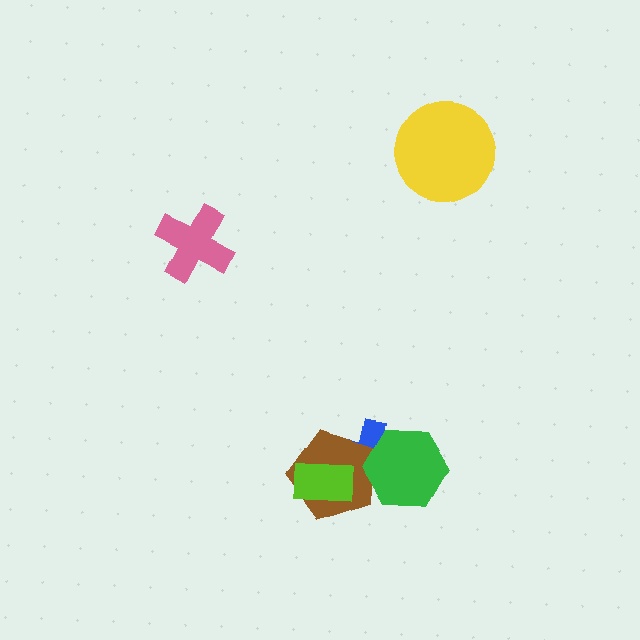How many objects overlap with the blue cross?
3 objects overlap with the blue cross.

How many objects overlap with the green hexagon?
2 objects overlap with the green hexagon.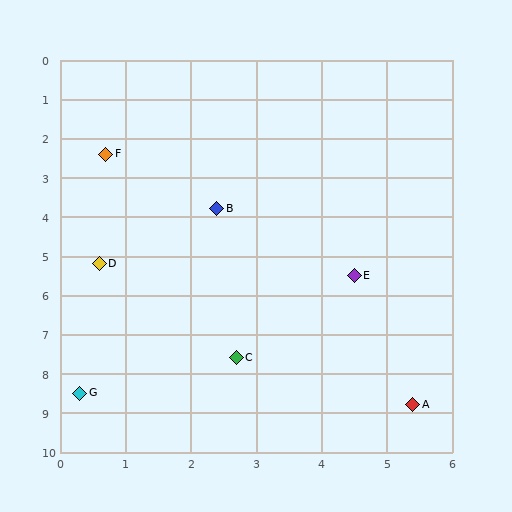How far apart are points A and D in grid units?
Points A and D are about 6.0 grid units apart.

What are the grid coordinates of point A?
Point A is at approximately (5.4, 8.8).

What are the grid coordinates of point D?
Point D is at approximately (0.6, 5.2).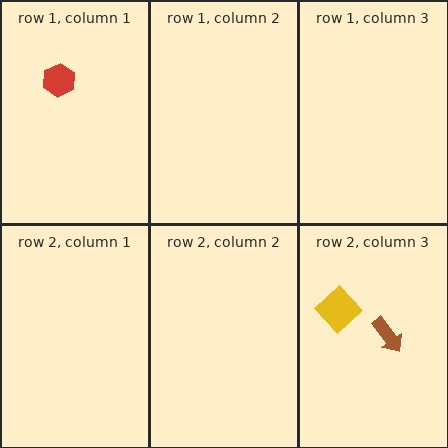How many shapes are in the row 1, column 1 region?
1.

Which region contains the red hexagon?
The row 1, column 1 region.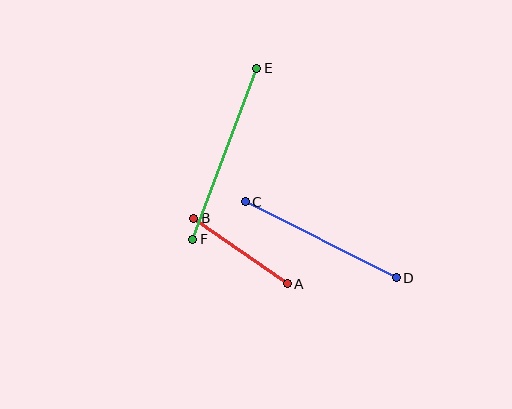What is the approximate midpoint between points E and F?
The midpoint is at approximately (225, 154) pixels.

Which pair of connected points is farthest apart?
Points E and F are farthest apart.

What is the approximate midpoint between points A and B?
The midpoint is at approximately (241, 251) pixels.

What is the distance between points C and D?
The distance is approximately 169 pixels.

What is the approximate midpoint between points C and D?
The midpoint is at approximately (321, 240) pixels.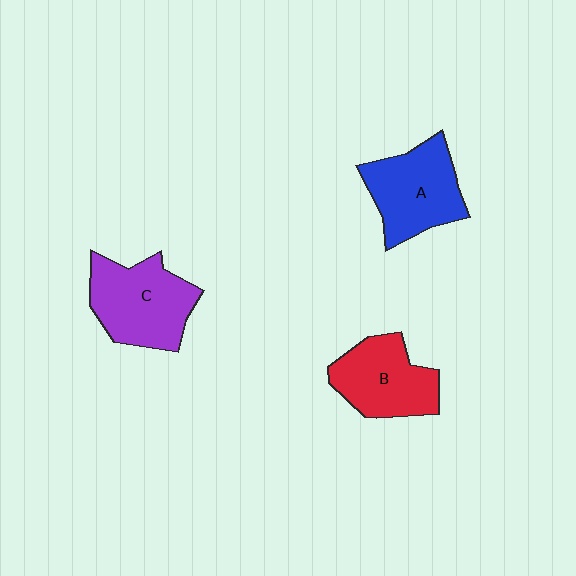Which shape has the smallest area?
Shape B (red).